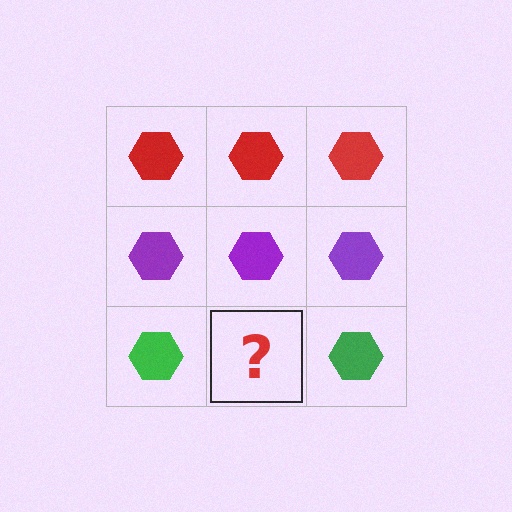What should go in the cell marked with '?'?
The missing cell should contain a green hexagon.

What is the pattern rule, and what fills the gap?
The rule is that each row has a consistent color. The gap should be filled with a green hexagon.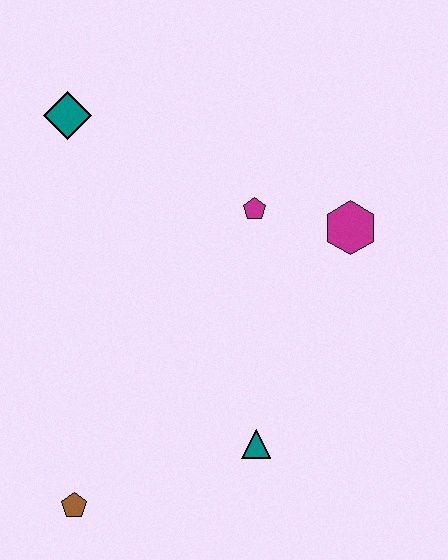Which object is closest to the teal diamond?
The magenta pentagon is closest to the teal diamond.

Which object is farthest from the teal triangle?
The teal diamond is farthest from the teal triangle.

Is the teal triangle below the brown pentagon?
No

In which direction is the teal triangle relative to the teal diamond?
The teal triangle is below the teal diamond.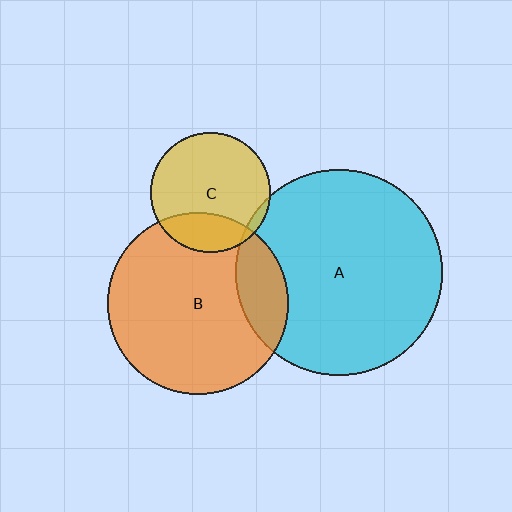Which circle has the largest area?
Circle A (cyan).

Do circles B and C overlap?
Yes.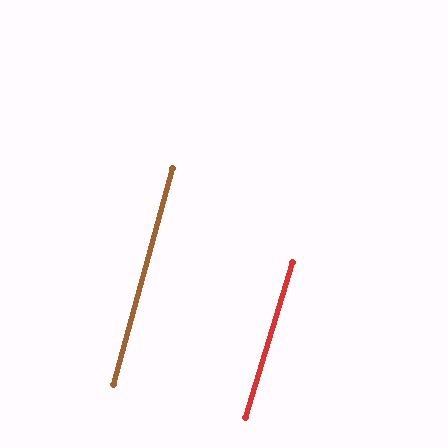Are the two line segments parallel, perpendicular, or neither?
Parallel — their directions differ by only 1.6°.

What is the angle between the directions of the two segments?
Approximately 2 degrees.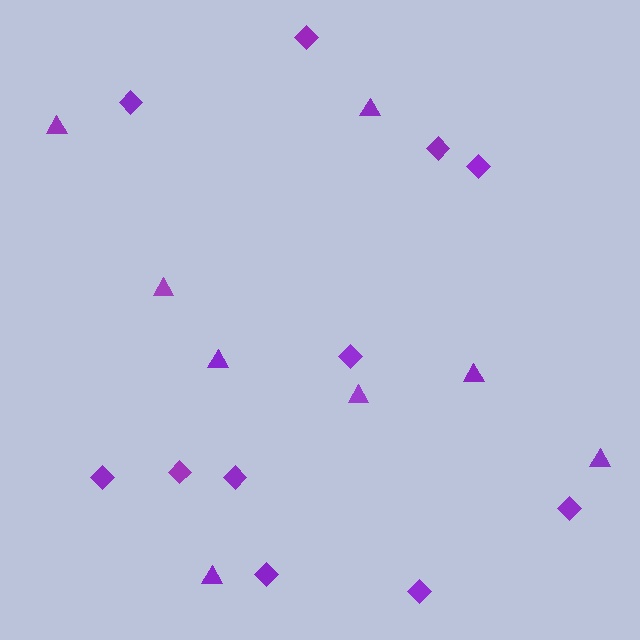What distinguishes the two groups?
There are 2 groups: one group of diamonds (11) and one group of triangles (8).